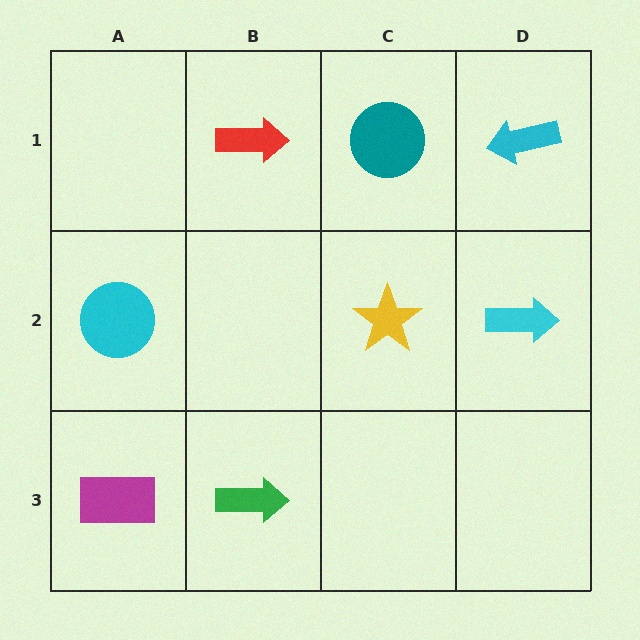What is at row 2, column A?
A cyan circle.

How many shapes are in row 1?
3 shapes.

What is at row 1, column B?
A red arrow.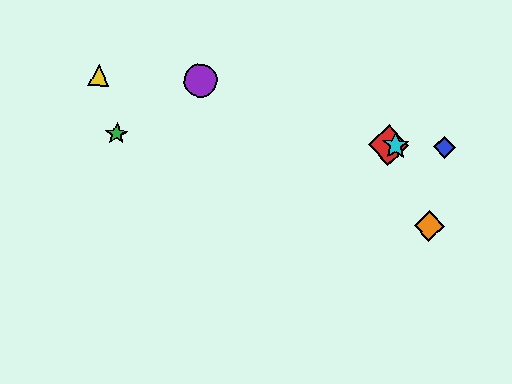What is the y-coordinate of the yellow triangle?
The yellow triangle is at y≈75.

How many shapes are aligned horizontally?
4 shapes (the red diamond, the blue diamond, the green star, the cyan star) are aligned horizontally.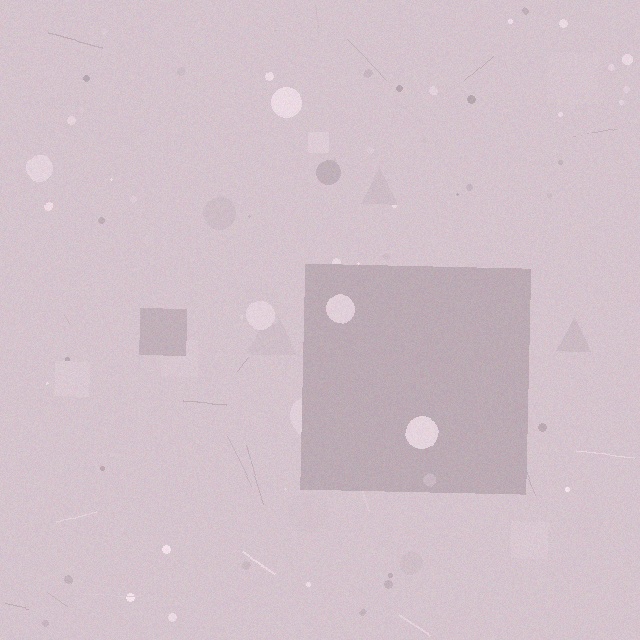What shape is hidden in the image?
A square is hidden in the image.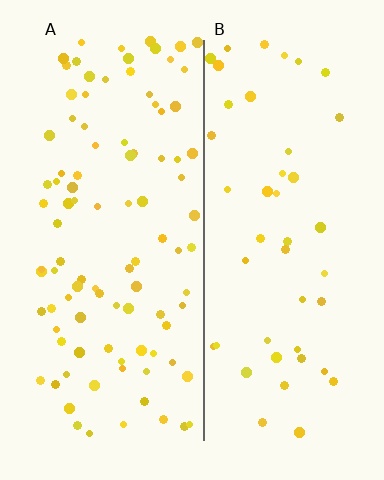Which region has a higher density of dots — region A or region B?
A (the left).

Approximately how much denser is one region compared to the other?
Approximately 2.1× — region A over region B.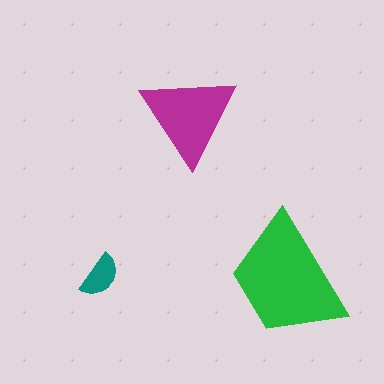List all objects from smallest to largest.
The teal semicircle, the magenta triangle, the green trapezoid.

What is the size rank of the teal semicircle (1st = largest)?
3rd.